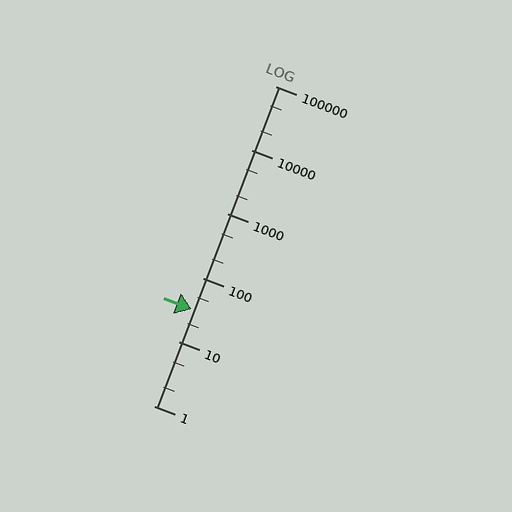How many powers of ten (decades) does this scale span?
The scale spans 5 decades, from 1 to 100000.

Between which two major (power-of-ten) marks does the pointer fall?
The pointer is between 10 and 100.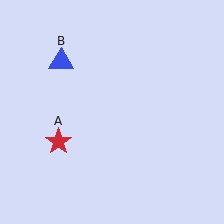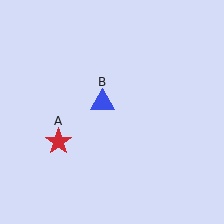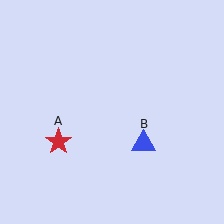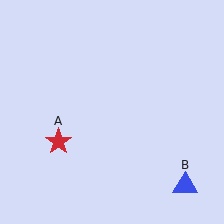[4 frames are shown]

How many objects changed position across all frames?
1 object changed position: blue triangle (object B).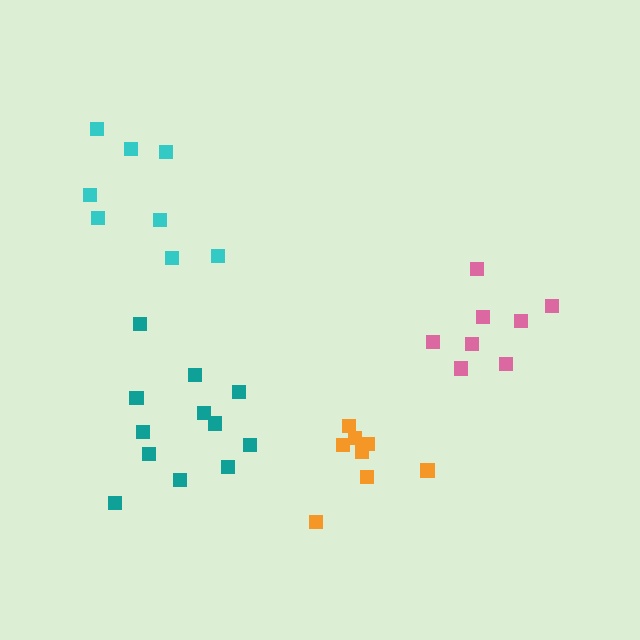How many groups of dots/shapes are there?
There are 4 groups.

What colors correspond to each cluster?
The clusters are colored: pink, teal, cyan, orange.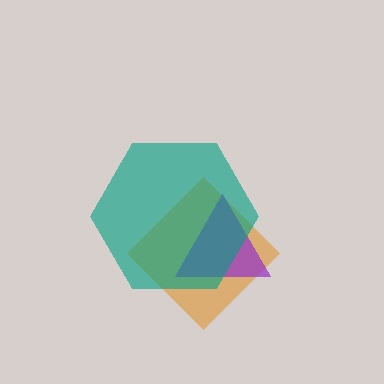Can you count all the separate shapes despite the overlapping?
Yes, there are 3 separate shapes.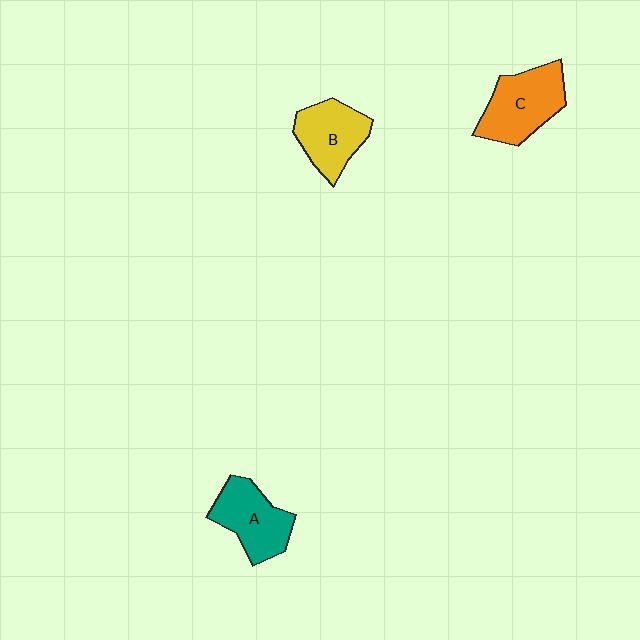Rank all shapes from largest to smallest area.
From largest to smallest: C (orange), A (teal), B (yellow).